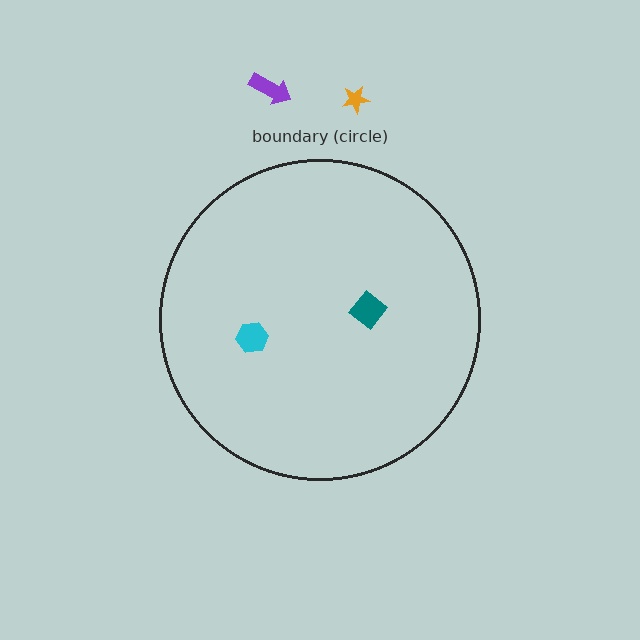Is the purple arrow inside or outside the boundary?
Outside.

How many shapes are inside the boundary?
2 inside, 2 outside.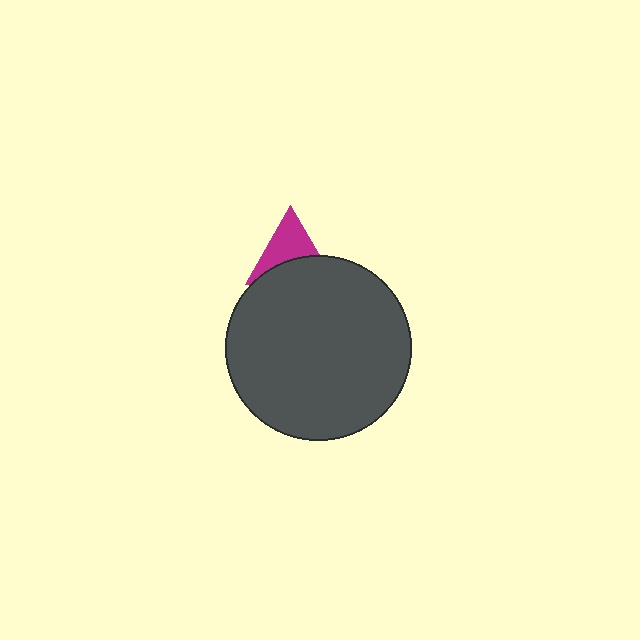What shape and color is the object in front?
The object in front is a dark gray circle.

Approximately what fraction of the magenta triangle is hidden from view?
Roughly 47% of the magenta triangle is hidden behind the dark gray circle.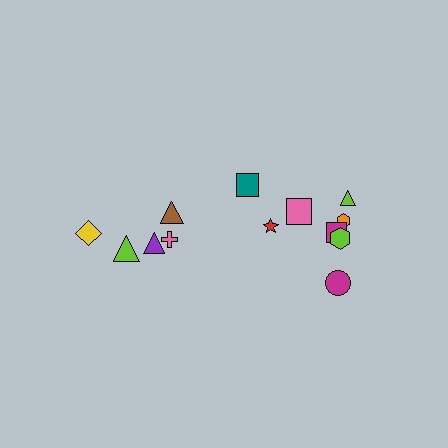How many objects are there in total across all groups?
There are 13 objects.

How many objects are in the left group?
There are 5 objects.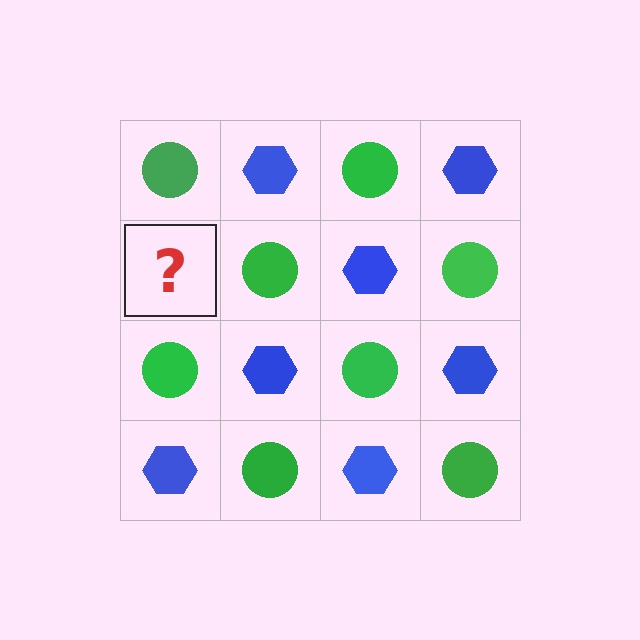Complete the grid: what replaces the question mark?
The question mark should be replaced with a blue hexagon.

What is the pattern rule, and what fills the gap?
The rule is that it alternates green circle and blue hexagon in a checkerboard pattern. The gap should be filled with a blue hexagon.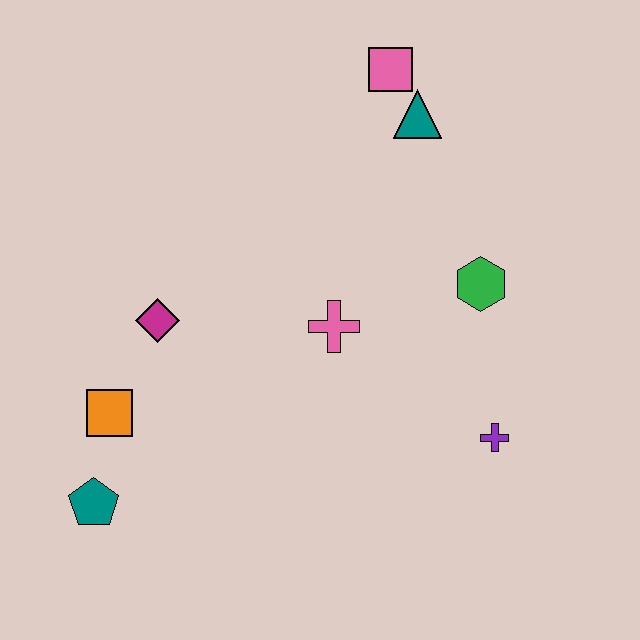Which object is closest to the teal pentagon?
The orange square is closest to the teal pentagon.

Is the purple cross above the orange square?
No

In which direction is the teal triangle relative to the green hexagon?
The teal triangle is above the green hexagon.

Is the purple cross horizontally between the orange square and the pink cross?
No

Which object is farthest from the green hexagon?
The teal pentagon is farthest from the green hexagon.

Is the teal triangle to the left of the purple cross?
Yes